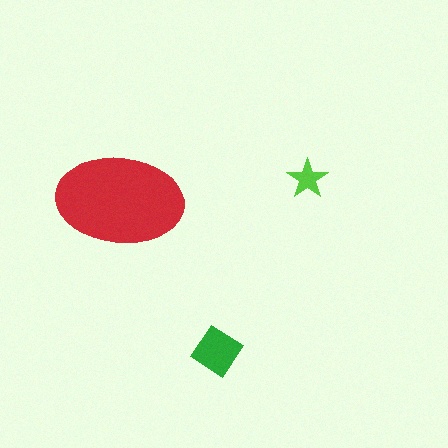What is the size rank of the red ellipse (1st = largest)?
1st.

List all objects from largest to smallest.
The red ellipse, the green diamond, the lime star.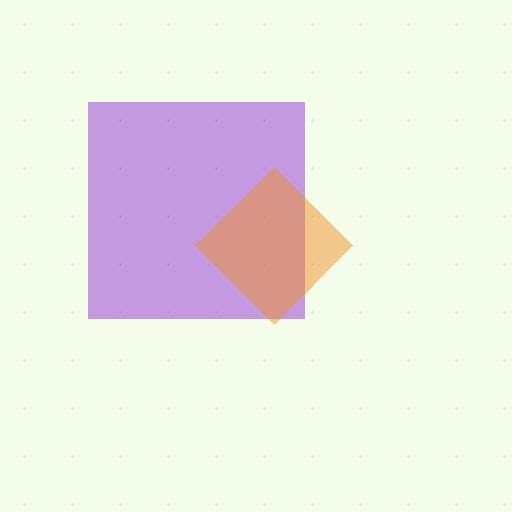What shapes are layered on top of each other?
The layered shapes are: a purple square, an orange diamond.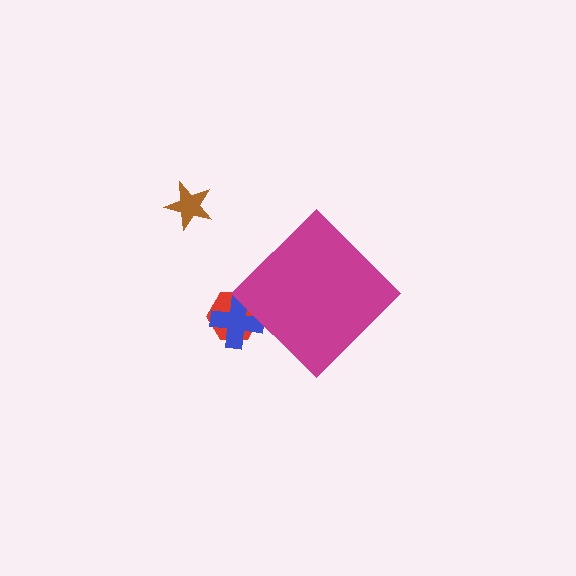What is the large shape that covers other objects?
A magenta diamond.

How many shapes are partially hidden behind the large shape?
2 shapes are partially hidden.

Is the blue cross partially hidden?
Yes, the blue cross is partially hidden behind the magenta diamond.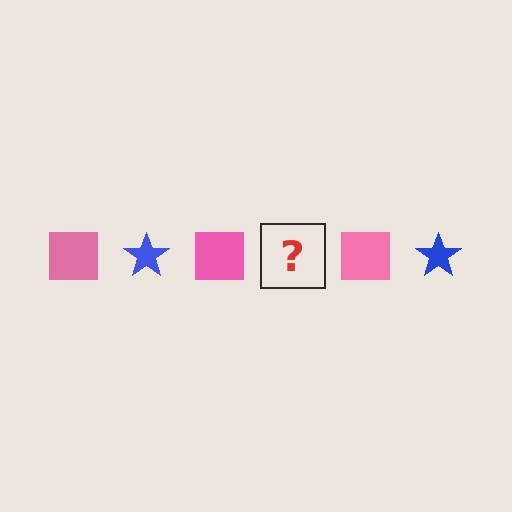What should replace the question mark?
The question mark should be replaced with a blue star.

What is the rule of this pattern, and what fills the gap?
The rule is that the pattern alternates between pink square and blue star. The gap should be filled with a blue star.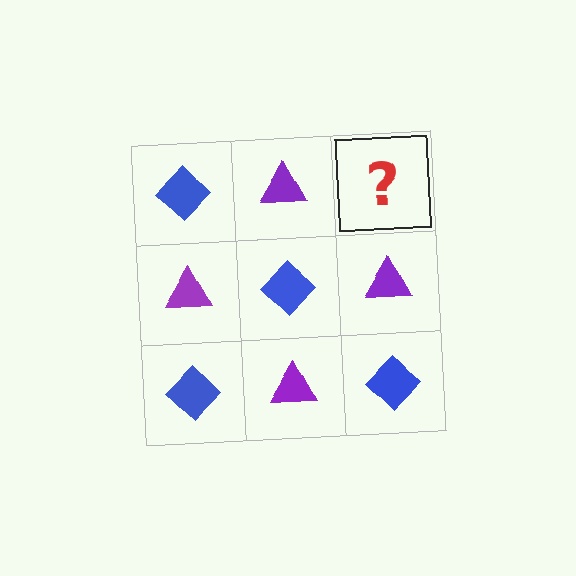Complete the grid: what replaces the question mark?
The question mark should be replaced with a blue diamond.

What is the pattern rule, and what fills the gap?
The rule is that it alternates blue diamond and purple triangle in a checkerboard pattern. The gap should be filled with a blue diamond.